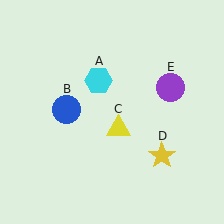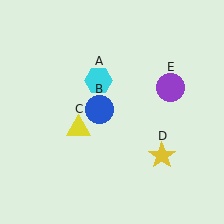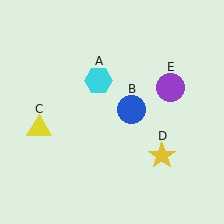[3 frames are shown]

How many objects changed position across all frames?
2 objects changed position: blue circle (object B), yellow triangle (object C).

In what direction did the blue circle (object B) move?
The blue circle (object B) moved right.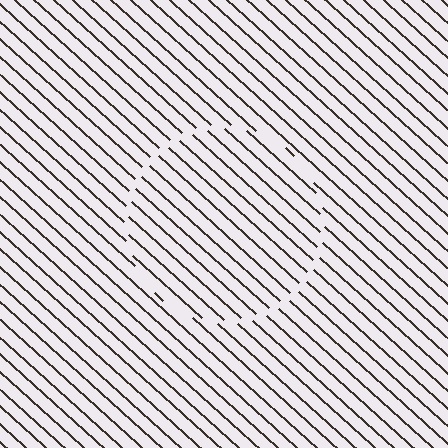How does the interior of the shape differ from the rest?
The interior of the shape contains the same grating, shifted by half a period — the contour is defined by the phase discontinuity where line-ends from the inner and outer gratings abut.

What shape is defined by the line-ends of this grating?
An illusory circle. The interior of the shape contains the same grating, shifted by half a period — the contour is defined by the phase discontinuity where line-ends from the inner and outer gratings abut.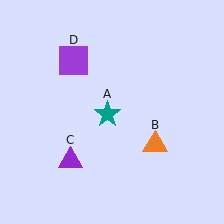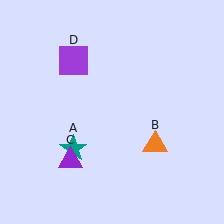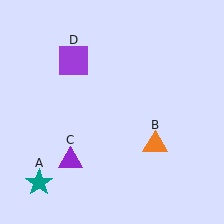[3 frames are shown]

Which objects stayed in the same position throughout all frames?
Orange triangle (object B) and purple triangle (object C) and purple square (object D) remained stationary.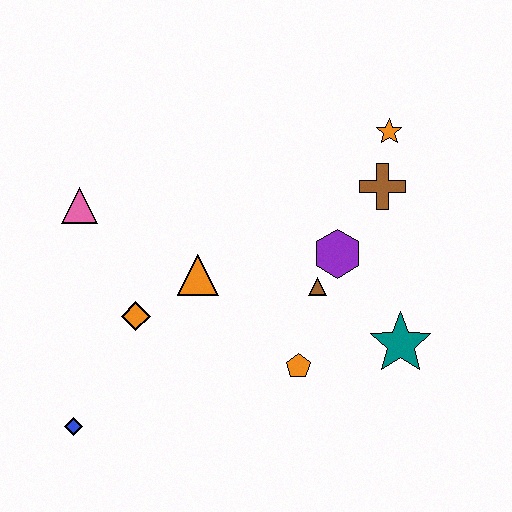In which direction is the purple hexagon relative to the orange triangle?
The purple hexagon is to the right of the orange triangle.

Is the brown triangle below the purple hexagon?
Yes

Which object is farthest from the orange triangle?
The orange star is farthest from the orange triangle.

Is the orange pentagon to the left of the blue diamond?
No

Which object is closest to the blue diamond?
The orange diamond is closest to the blue diamond.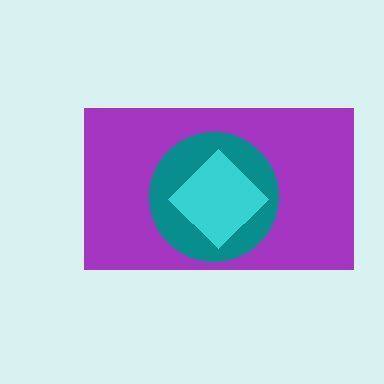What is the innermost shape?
The cyan diamond.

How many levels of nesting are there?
3.